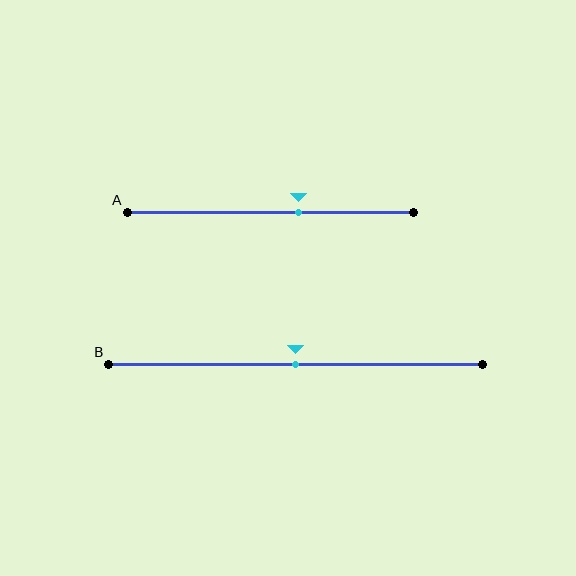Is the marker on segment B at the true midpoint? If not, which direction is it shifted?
Yes, the marker on segment B is at the true midpoint.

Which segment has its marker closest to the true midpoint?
Segment B has its marker closest to the true midpoint.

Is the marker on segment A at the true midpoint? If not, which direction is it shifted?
No, the marker on segment A is shifted to the right by about 10% of the segment length.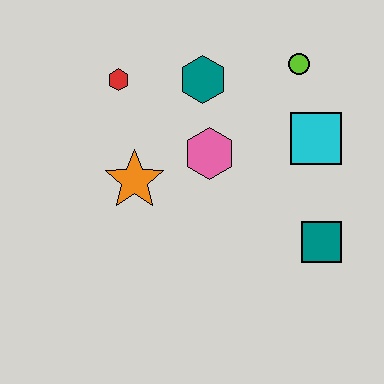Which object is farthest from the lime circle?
The orange star is farthest from the lime circle.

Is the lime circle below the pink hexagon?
No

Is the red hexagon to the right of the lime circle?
No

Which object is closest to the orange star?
The pink hexagon is closest to the orange star.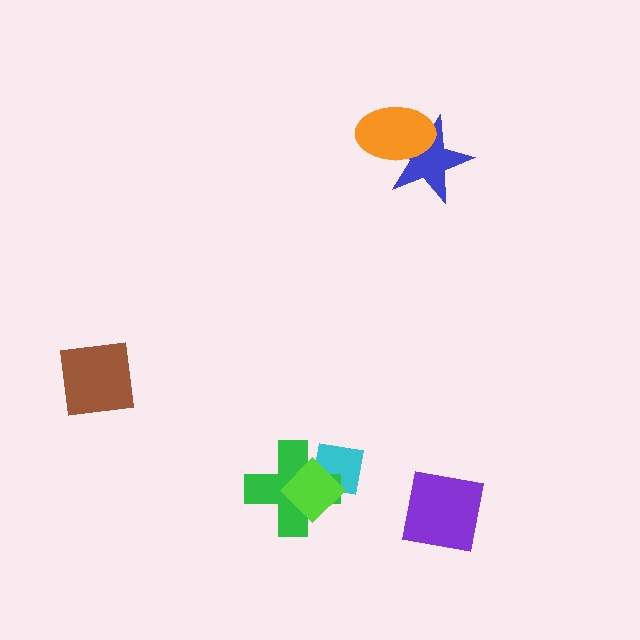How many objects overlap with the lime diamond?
2 objects overlap with the lime diamond.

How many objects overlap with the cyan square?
2 objects overlap with the cyan square.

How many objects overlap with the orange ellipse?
1 object overlaps with the orange ellipse.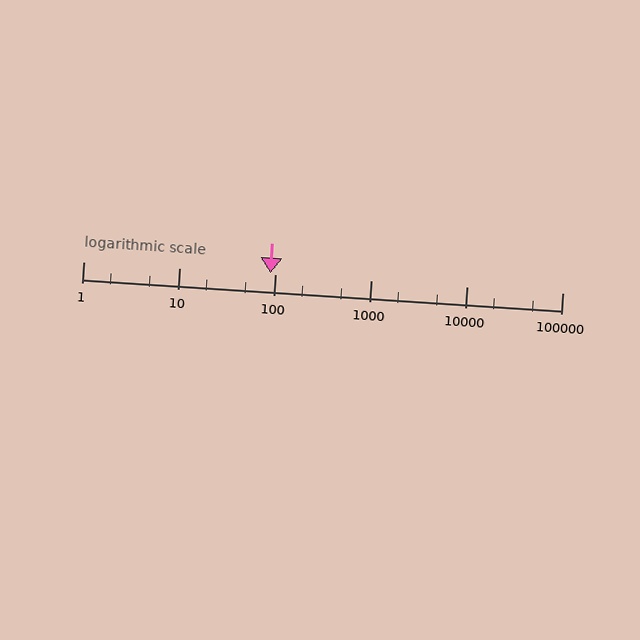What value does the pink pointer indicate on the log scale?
The pointer indicates approximately 89.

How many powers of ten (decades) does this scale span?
The scale spans 5 decades, from 1 to 100000.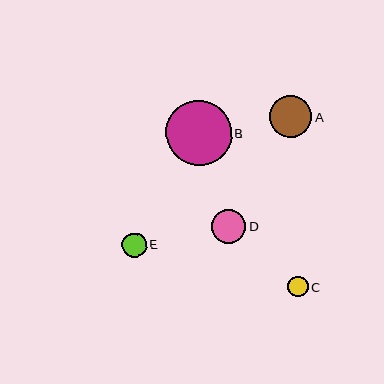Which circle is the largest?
Circle B is the largest with a size of approximately 66 pixels.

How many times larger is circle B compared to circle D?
Circle B is approximately 1.9 times the size of circle D.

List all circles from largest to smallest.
From largest to smallest: B, A, D, E, C.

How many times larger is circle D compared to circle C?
Circle D is approximately 1.7 times the size of circle C.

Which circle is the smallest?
Circle C is the smallest with a size of approximately 20 pixels.